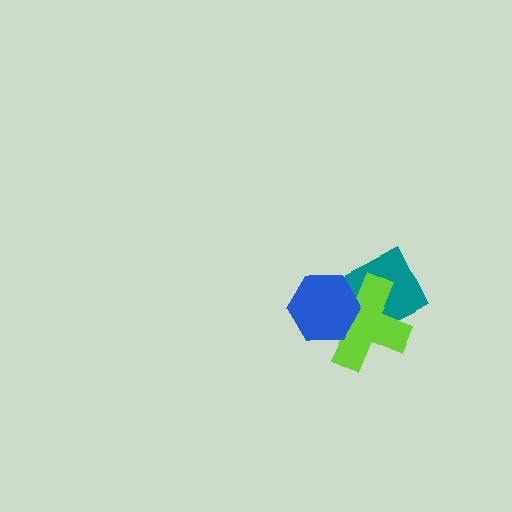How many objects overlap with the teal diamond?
2 objects overlap with the teal diamond.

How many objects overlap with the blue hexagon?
2 objects overlap with the blue hexagon.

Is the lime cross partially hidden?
Yes, it is partially covered by another shape.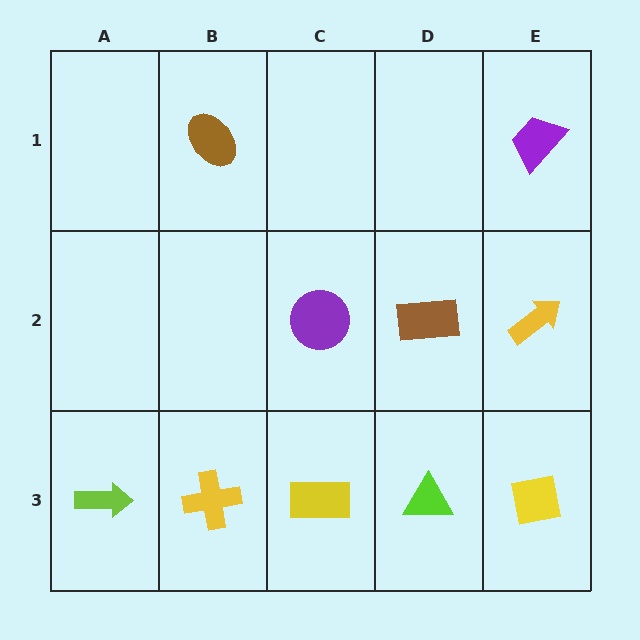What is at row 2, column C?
A purple circle.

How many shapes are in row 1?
2 shapes.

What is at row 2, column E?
A yellow arrow.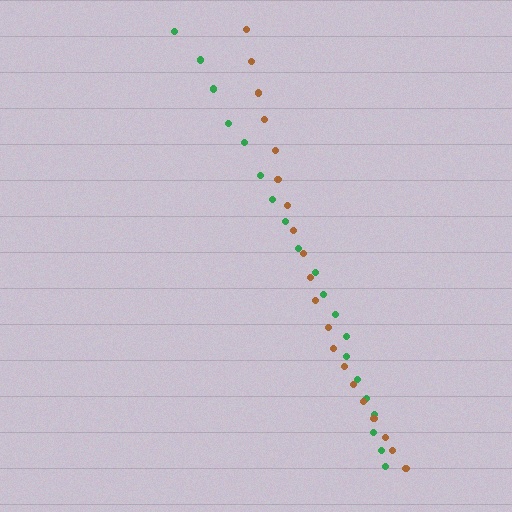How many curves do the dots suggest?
There are 2 distinct paths.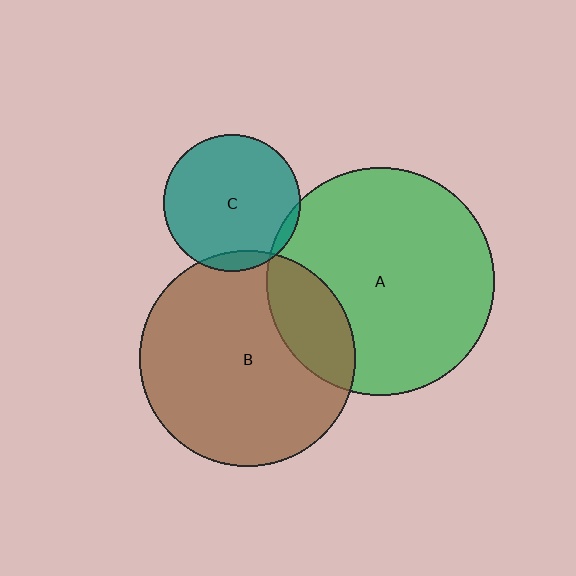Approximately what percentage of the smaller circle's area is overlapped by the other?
Approximately 20%.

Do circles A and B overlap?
Yes.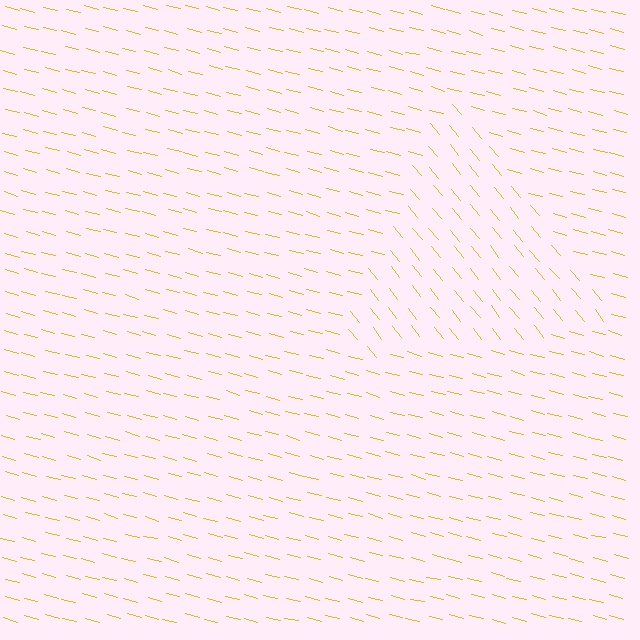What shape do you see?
I see a triangle.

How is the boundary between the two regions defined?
The boundary is defined purely by a change in line orientation (approximately 36 degrees difference). All lines are the same color and thickness.